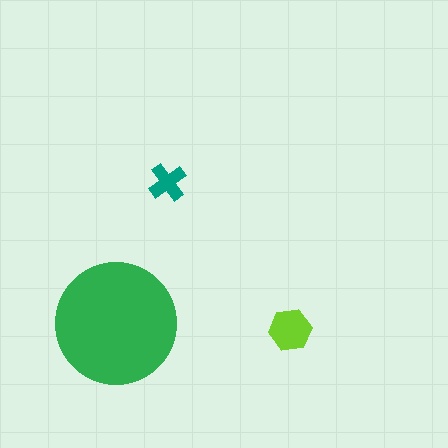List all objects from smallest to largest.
The teal cross, the lime hexagon, the green circle.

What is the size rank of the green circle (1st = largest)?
1st.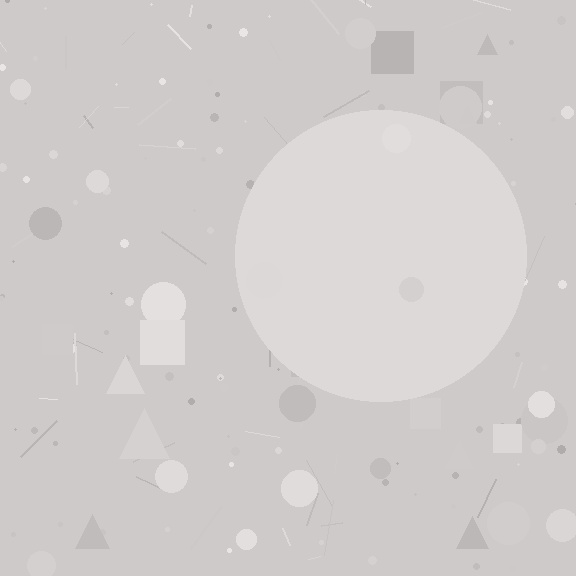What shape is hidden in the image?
A circle is hidden in the image.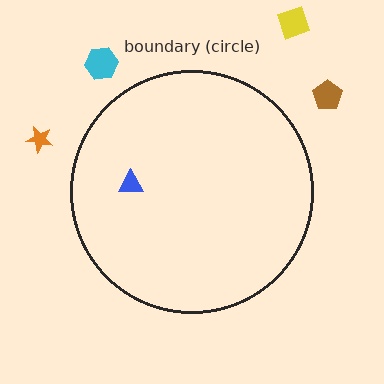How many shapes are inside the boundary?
1 inside, 4 outside.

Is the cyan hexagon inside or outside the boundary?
Outside.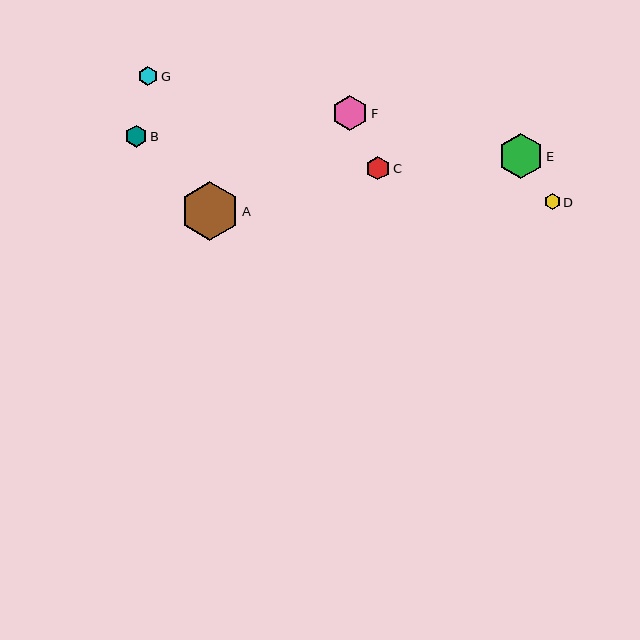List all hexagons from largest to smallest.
From largest to smallest: A, E, F, C, B, G, D.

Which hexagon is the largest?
Hexagon A is the largest with a size of approximately 59 pixels.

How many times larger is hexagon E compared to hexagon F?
Hexagon E is approximately 1.3 times the size of hexagon F.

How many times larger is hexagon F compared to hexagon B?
Hexagon F is approximately 1.6 times the size of hexagon B.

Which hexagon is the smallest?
Hexagon D is the smallest with a size of approximately 16 pixels.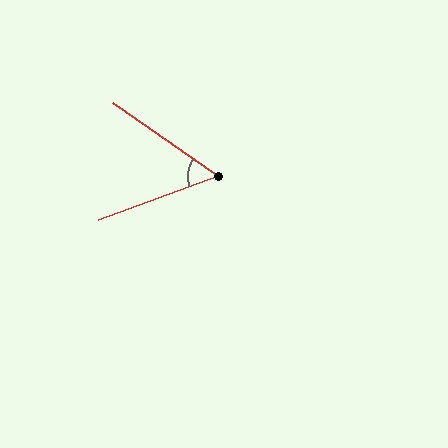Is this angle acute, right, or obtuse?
It is acute.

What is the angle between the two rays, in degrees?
Approximately 55 degrees.